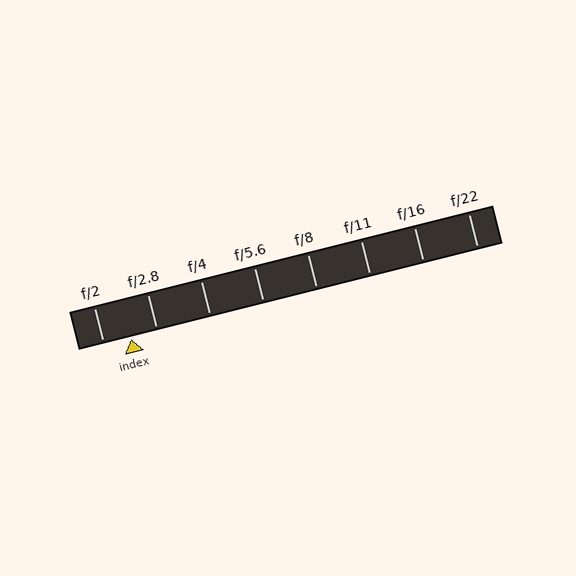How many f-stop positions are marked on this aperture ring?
There are 8 f-stop positions marked.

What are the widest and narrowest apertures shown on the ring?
The widest aperture shown is f/2 and the narrowest is f/22.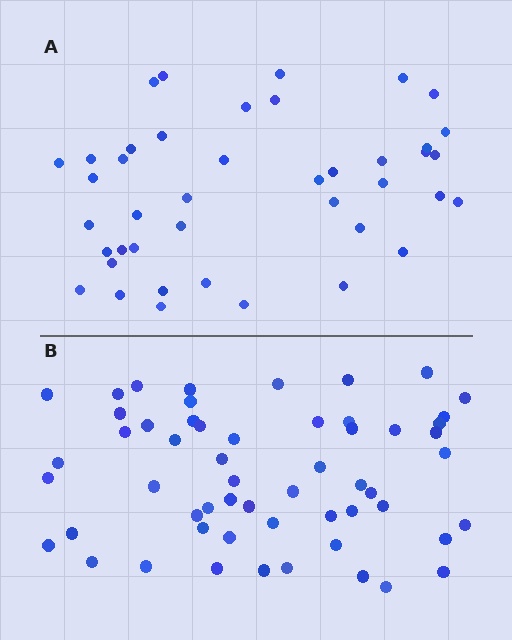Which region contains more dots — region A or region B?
Region B (the bottom region) has more dots.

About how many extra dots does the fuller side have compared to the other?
Region B has approximately 15 more dots than region A.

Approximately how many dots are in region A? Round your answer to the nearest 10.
About 40 dots. (The exact count is 42, which rounds to 40.)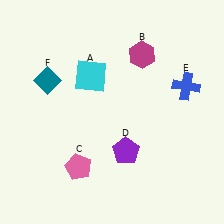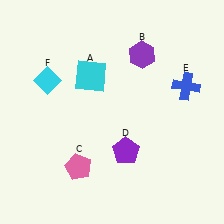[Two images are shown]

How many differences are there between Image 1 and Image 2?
There are 2 differences between the two images.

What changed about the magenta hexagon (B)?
In Image 1, B is magenta. In Image 2, it changed to purple.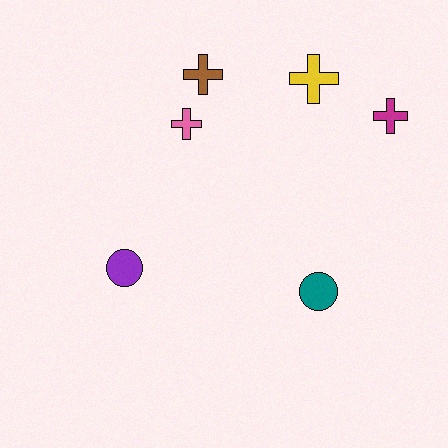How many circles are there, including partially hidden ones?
There are 2 circles.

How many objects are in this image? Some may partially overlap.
There are 6 objects.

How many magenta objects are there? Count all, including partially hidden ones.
There is 1 magenta object.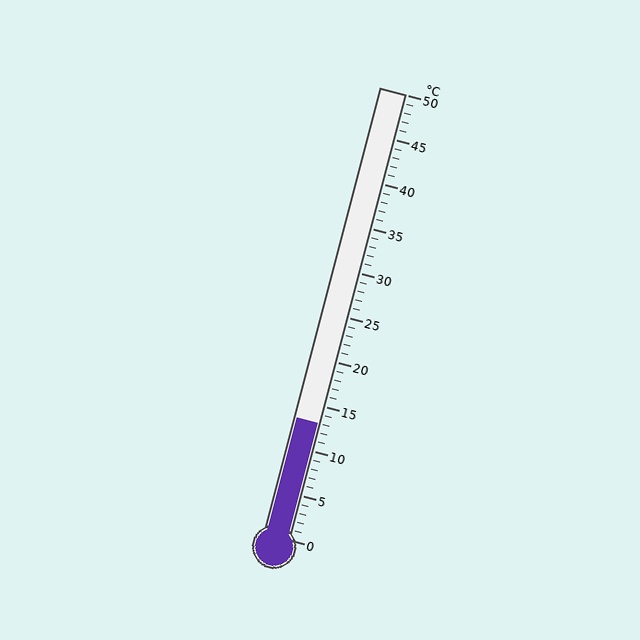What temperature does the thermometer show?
The thermometer shows approximately 13°C.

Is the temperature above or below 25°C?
The temperature is below 25°C.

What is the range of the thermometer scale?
The thermometer scale ranges from 0°C to 50°C.